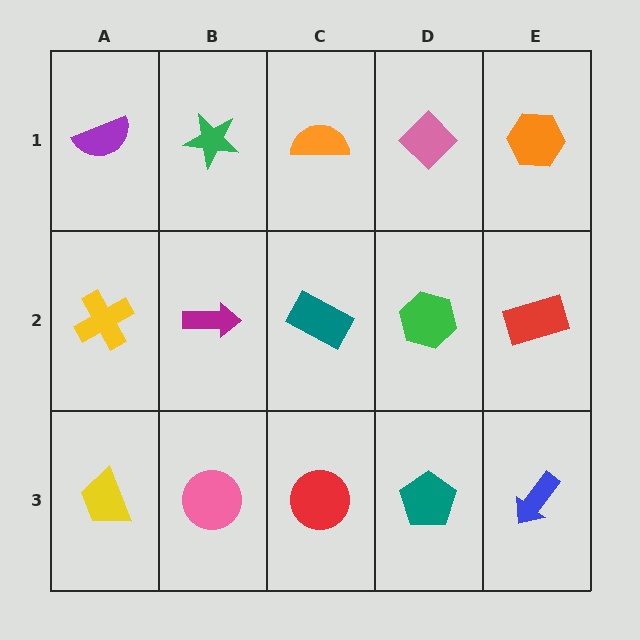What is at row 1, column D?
A pink diamond.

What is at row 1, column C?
An orange semicircle.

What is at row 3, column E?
A blue arrow.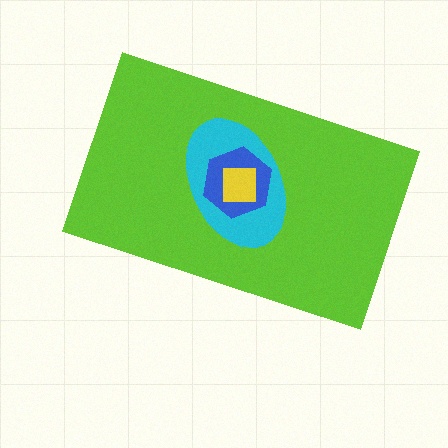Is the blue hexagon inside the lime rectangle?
Yes.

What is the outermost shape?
The lime rectangle.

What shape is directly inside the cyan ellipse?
The blue hexagon.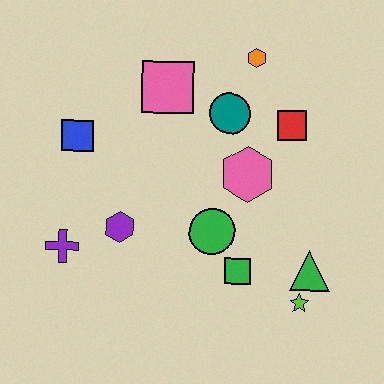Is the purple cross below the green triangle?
No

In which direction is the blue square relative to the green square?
The blue square is to the left of the green square.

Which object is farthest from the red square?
The purple cross is farthest from the red square.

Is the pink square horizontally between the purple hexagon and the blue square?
No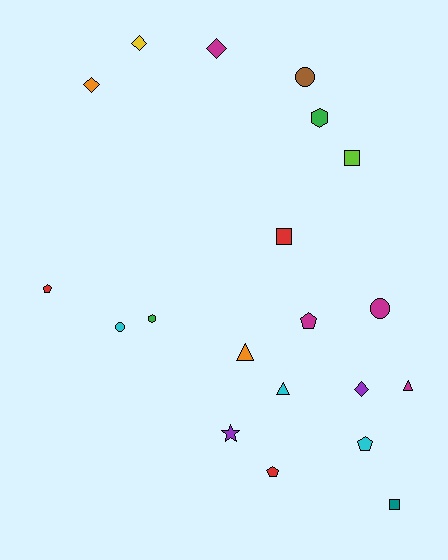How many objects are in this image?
There are 20 objects.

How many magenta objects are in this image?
There are 4 magenta objects.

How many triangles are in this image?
There are 3 triangles.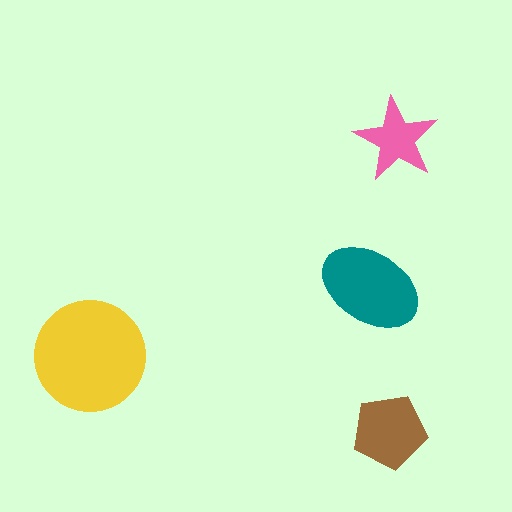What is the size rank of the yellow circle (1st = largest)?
1st.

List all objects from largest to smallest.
The yellow circle, the teal ellipse, the brown pentagon, the pink star.